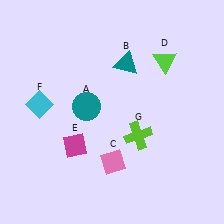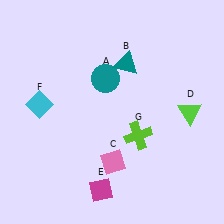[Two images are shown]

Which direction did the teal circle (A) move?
The teal circle (A) moved up.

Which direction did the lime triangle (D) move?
The lime triangle (D) moved down.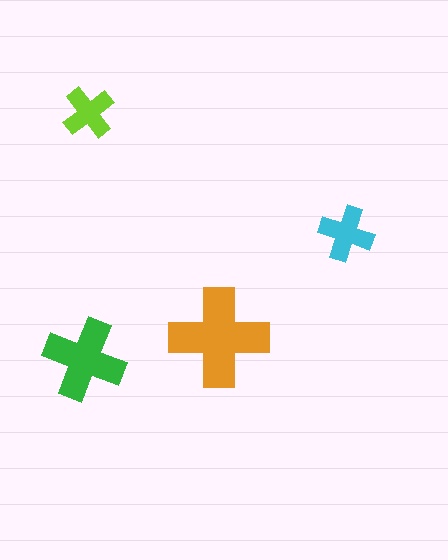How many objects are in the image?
There are 4 objects in the image.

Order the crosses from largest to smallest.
the orange one, the green one, the cyan one, the lime one.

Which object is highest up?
The lime cross is topmost.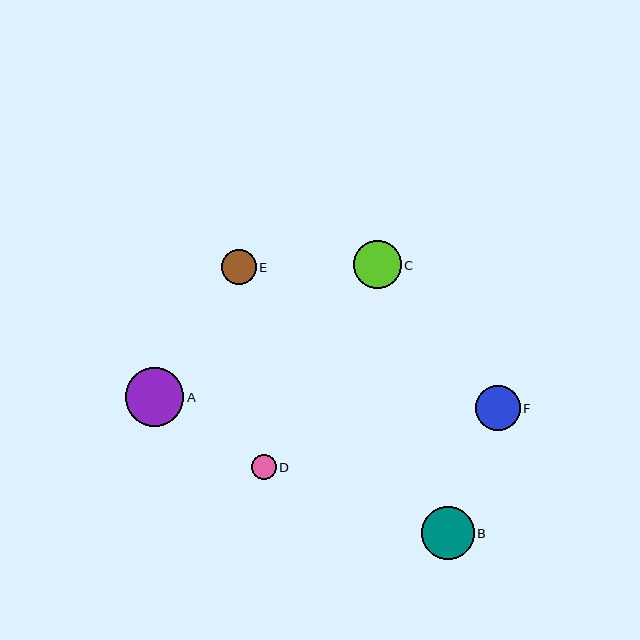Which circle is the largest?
Circle A is the largest with a size of approximately 59 pixels.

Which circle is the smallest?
Circle D is the smallest with a size of approximately 25 pixels.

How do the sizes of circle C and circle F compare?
Circle C and circle F are approximately the same size.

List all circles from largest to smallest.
From largest to smallest: A, B, C, F, E, D.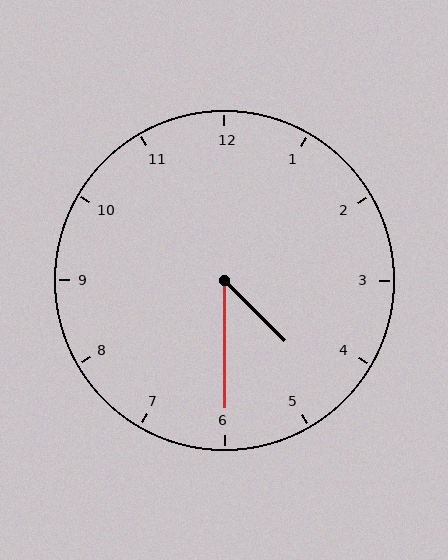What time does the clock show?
4:30.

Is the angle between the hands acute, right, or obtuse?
It is acute.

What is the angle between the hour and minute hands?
Approximately 45 degrees.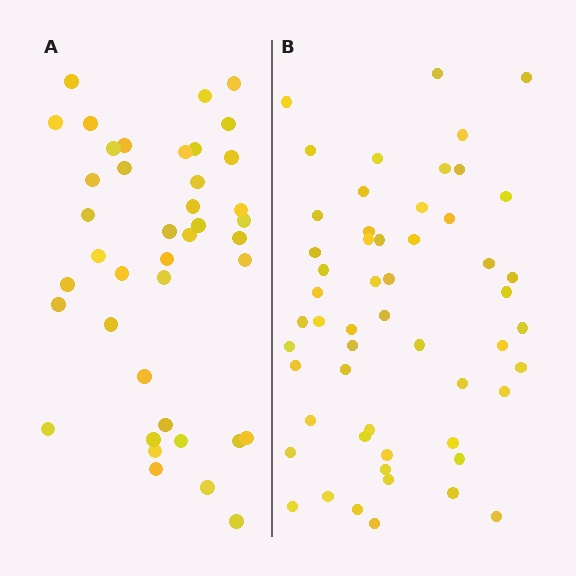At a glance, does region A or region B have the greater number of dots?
Region B (the right region) has more dots.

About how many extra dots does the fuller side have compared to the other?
Region B has approximately 15 more dots than region A.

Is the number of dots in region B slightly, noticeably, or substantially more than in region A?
Region B has noticeably more, but not dramatically so. The ratio is roughly 1.3 to 1.